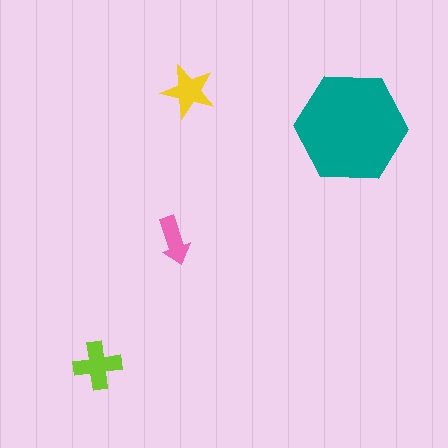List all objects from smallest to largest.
The pink arrow, the yellow star, the lime cross, the teal hexagon.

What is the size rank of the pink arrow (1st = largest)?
4th.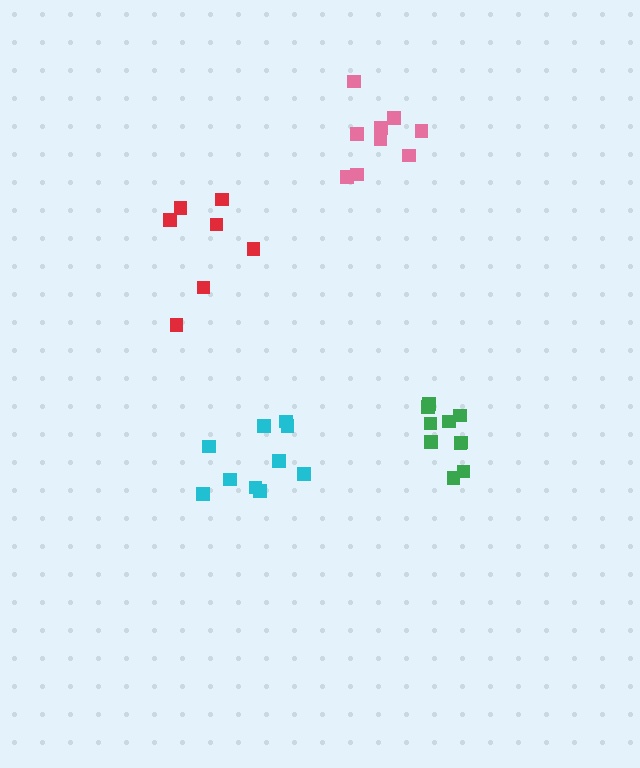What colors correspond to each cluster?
The clusters are colored: cyan, red, pink, green.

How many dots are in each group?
Group 1: 10 dots, Group 2: 7 dots, Group 3: 9 dots, Group 4: 10 dots (36 total).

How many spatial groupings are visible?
There are 4 spatial groupings.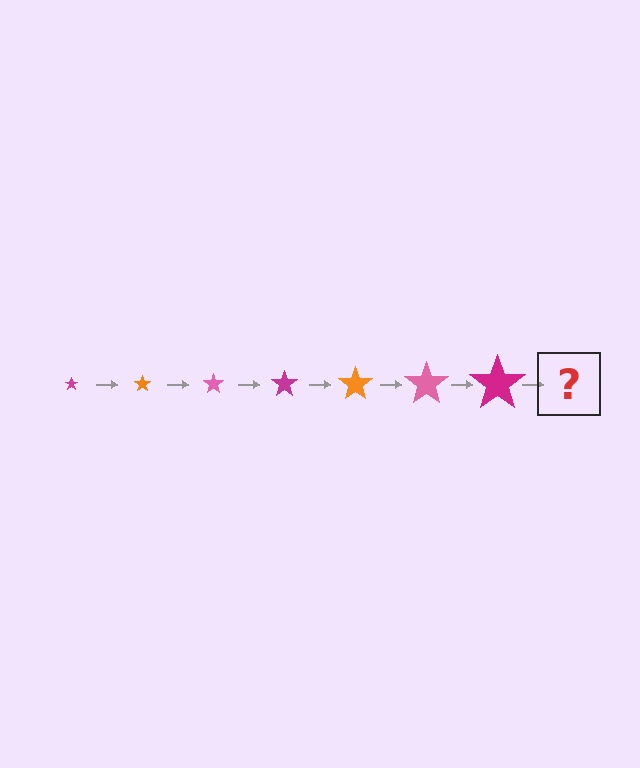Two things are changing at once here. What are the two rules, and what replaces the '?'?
The two rules are that the star grows larger each step and the color cycles through magenta, orange, and pink. The '?' should be an orange star, larger than the previous one.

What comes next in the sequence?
The next element should be an orange star, larger than the previous one.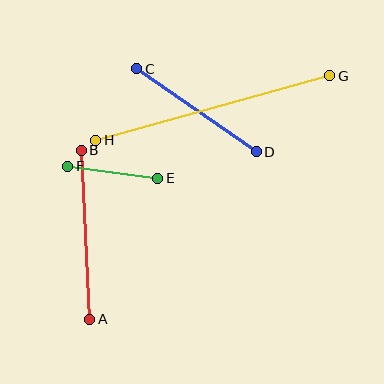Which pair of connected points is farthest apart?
Points G and H are farthest apart.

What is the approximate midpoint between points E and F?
The midpoint is at approximately (113, 172) pixels.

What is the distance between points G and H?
The distance is approximately 243 pixels.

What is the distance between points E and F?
The distance is approximately 91 pixels.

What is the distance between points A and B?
The distance is approximately 170 pixels.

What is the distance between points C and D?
The distance is approximately 145 pixels.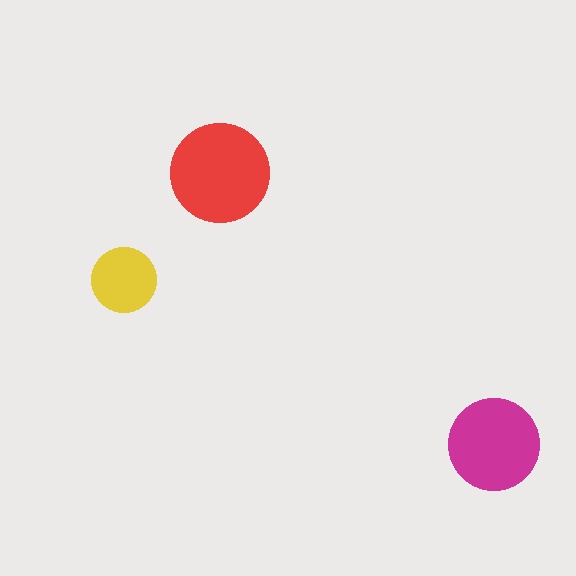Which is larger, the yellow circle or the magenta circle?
The magenta one.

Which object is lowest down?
The magenta circle is bottommost.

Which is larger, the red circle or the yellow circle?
The red one.